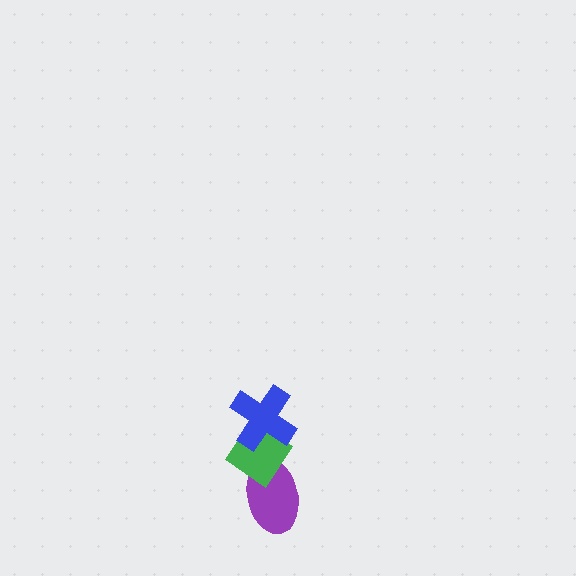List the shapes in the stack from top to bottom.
From top to bottom: the blue cross, the green diamond, the purple ellipse.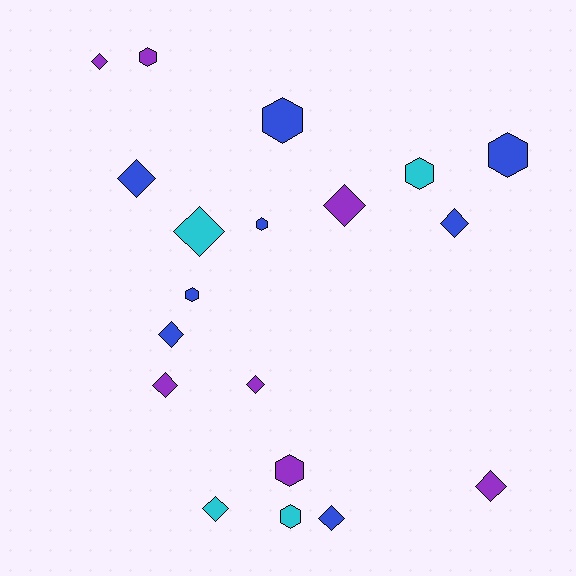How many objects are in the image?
There are 19 objects.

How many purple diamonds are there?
There are 5 purple diamonds.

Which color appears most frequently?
Blue, with 8 objects.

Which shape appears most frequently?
Diamond, with 11 objects.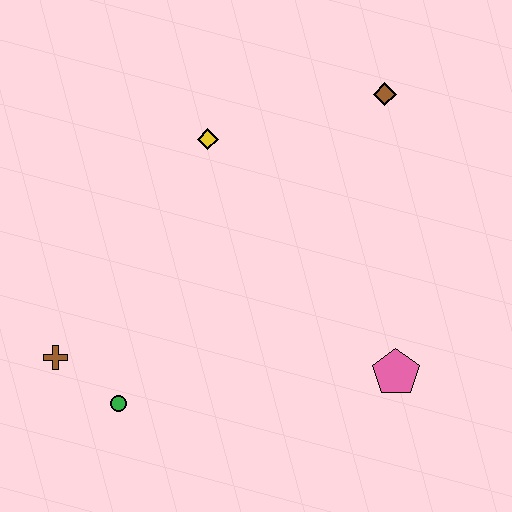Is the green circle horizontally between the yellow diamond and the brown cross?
Yes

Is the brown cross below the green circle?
No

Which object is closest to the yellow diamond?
The brown diamond is closest to the yellow diamond.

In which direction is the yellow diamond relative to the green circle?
The yellow diamond is above the green circle.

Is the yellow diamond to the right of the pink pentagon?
No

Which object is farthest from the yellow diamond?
The pink pentagon is farthest from the yellow diamond.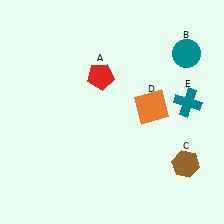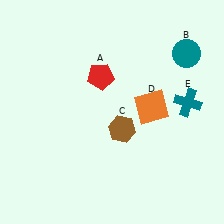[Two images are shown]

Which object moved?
The brown hexagon (C) moved left.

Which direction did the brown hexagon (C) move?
The brown hexagon (C) moved left.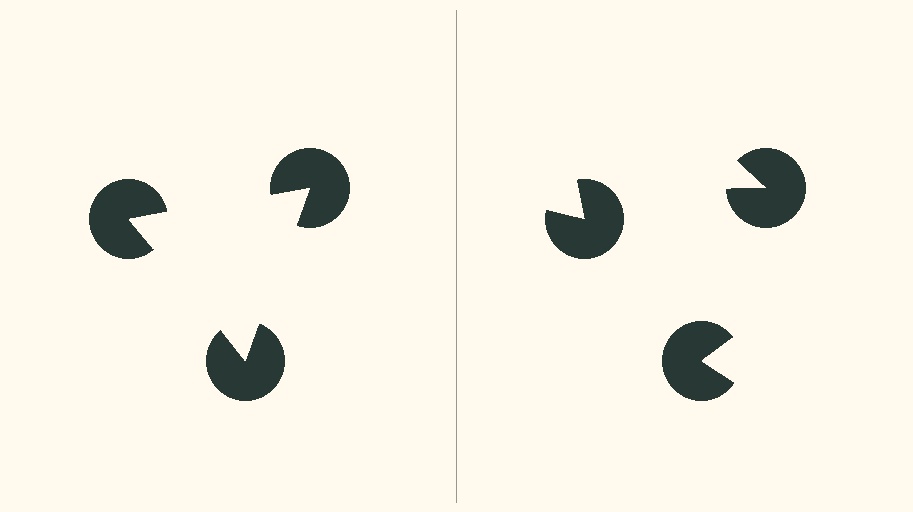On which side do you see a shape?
An illusory triangle appears on the left side. On the right side the wedge cuts are rotated, so no coherent shape forms.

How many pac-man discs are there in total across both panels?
6 — 3 on each side.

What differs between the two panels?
The pac-man discs are positioned identically on both sides; only the wedge orientations differ. On the left they align to a triangle; on the right they are misaligned.